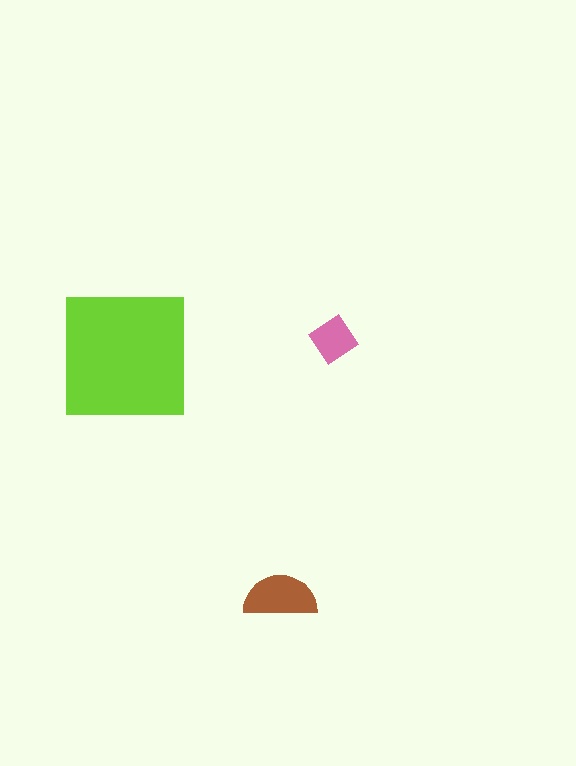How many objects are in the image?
There are 3 objects in the image.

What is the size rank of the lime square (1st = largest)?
1st.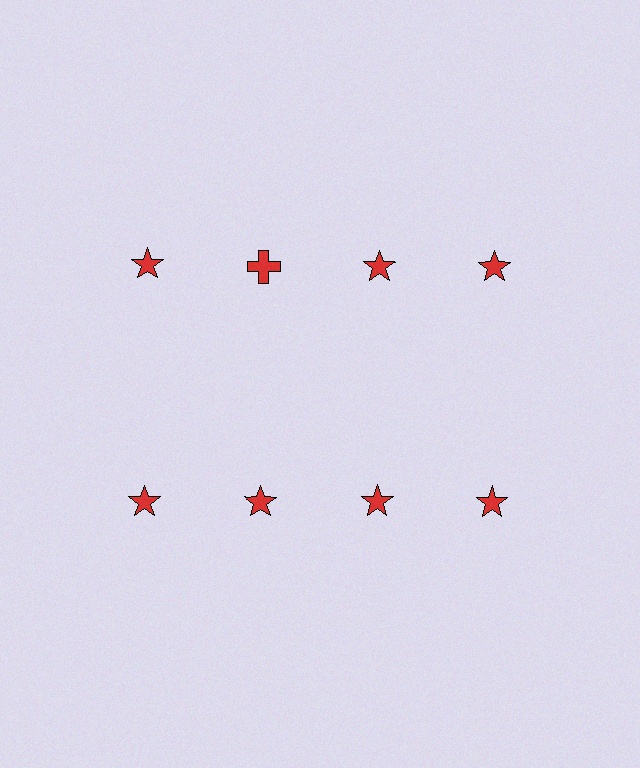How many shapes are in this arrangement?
There are 8 shapes arranged in a grid pattern.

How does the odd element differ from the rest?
It has a different shape: cross instead of star.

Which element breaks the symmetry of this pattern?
The red cross in the top row, second from left column breaks the symmetry. All other shapes are red stars.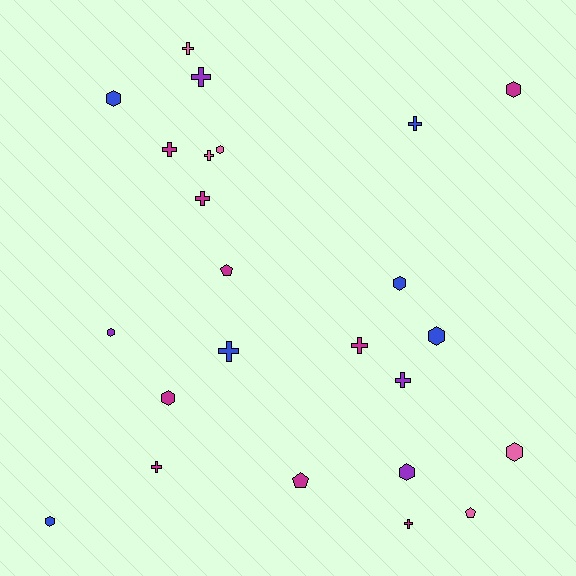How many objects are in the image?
There are 24 objects.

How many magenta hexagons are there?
There are 2 magenta hexagons.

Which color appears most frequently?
Magenta, with 9 objects.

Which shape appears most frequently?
Cross, with 11 objects.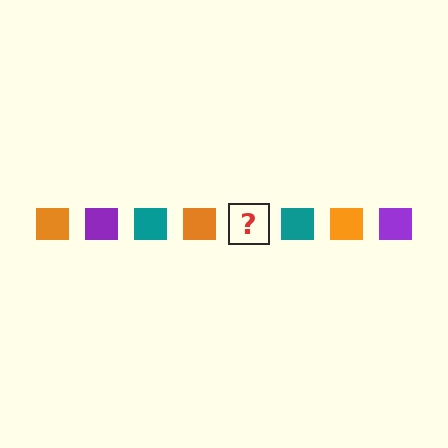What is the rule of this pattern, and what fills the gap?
The rule is that the pattern cycles through orange, purple, teal squares. The gap should be filled with a purple square.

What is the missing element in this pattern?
The missing element is a purple square.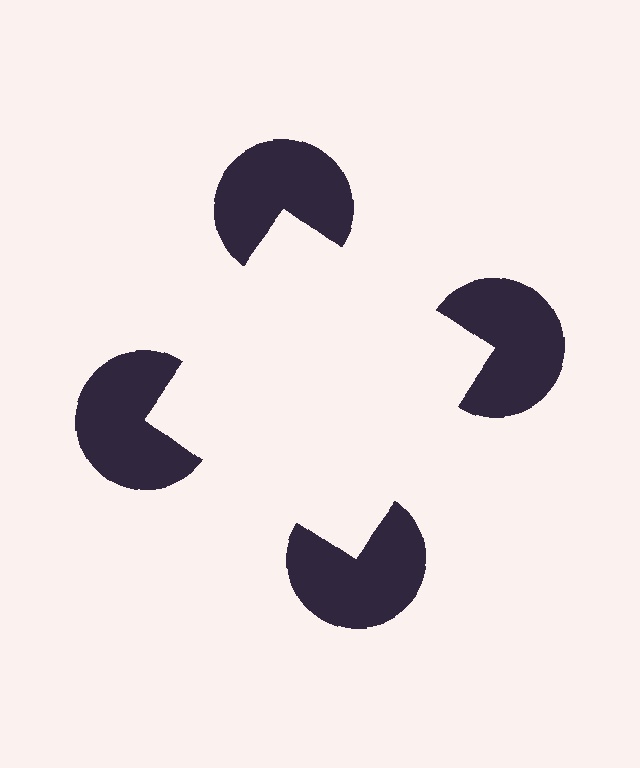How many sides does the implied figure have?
4 sides.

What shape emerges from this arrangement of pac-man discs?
An illusory square — its edges are inferred from the aligned wedge cuts in the pac-man discs, not physically drawn.